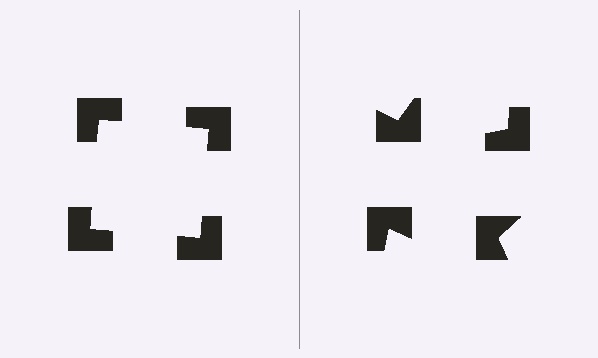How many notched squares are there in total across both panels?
8 — 4 on each side.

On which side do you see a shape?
An illusory square appears on the left side. On the right side the wedge cuts are rotated, so no coherent shape forms.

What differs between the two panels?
The notched squares are positioned identically on both sides; only the wedge orientations differ. On the left they align to a square; on the right they are misaligned.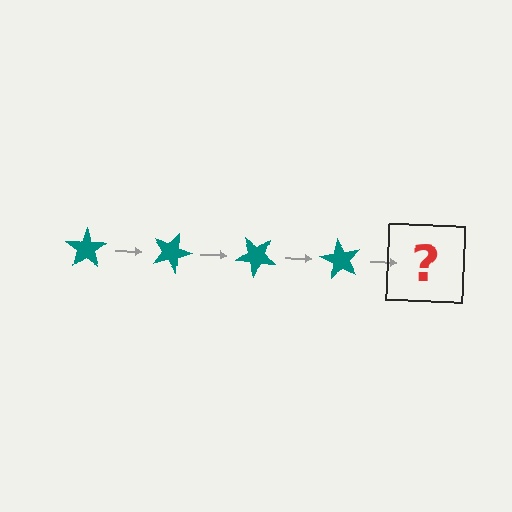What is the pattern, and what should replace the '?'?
The pattern is that the star rotates 20 degrees each step. The '?' should be a teal star rotated 80 degrees.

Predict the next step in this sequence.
The next step is a teal star rotated 80 degrees.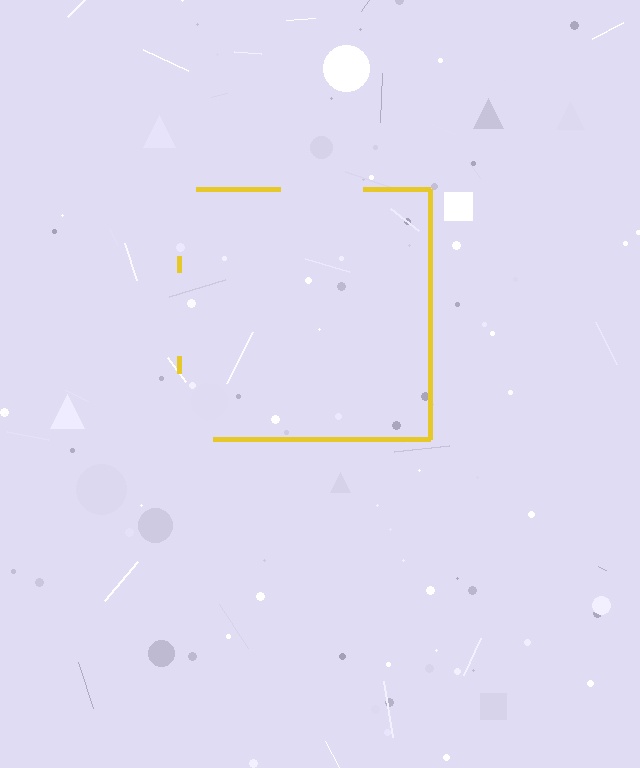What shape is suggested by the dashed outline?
The dashed outline suggests a square.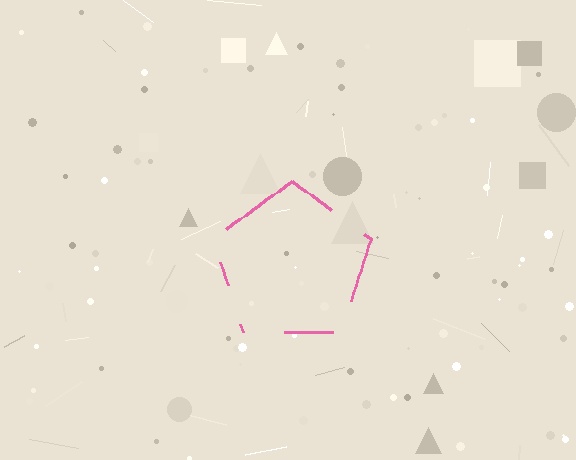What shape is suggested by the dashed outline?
The dashed outline suggests a pentagon.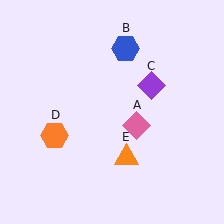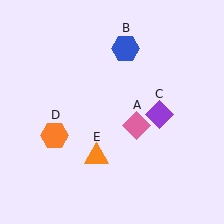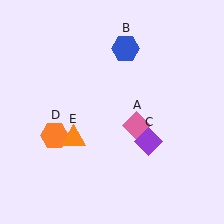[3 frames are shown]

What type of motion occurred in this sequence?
The purple diamond (object C), orange triangle (object E) rotated clockwise around the center of the scene.